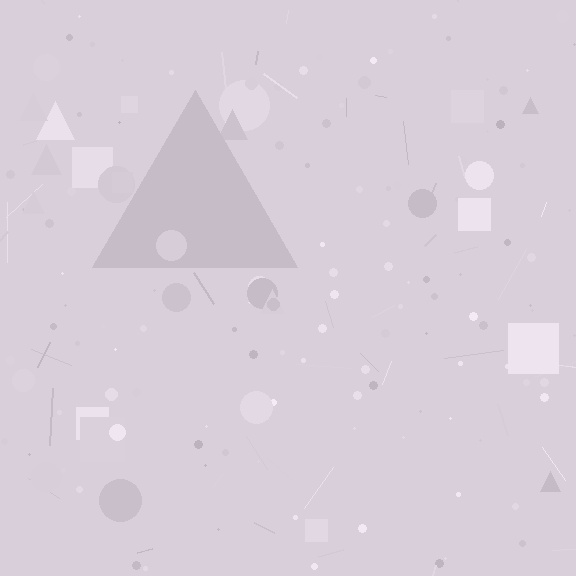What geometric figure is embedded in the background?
A triangle is embedded in the background.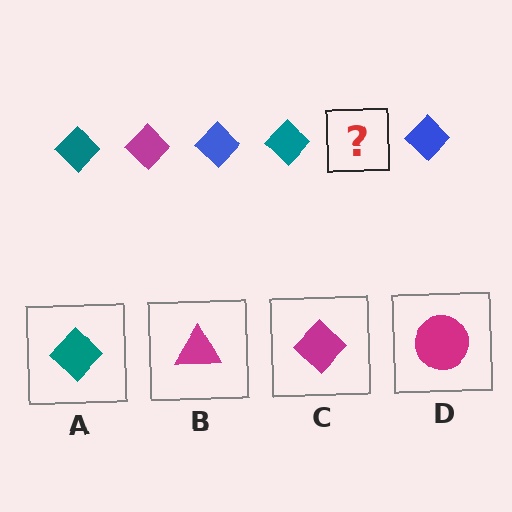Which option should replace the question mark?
Option C.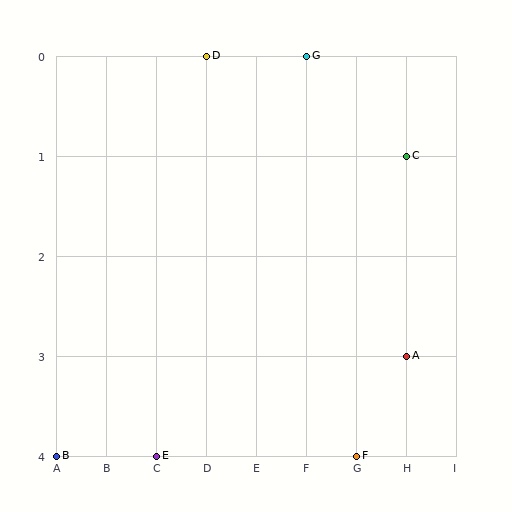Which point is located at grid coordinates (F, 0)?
Point G is at (F, 0).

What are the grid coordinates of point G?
Point G is at grid coordinates (F, 0).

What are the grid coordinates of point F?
Point F is at grid coordinates (G, 4).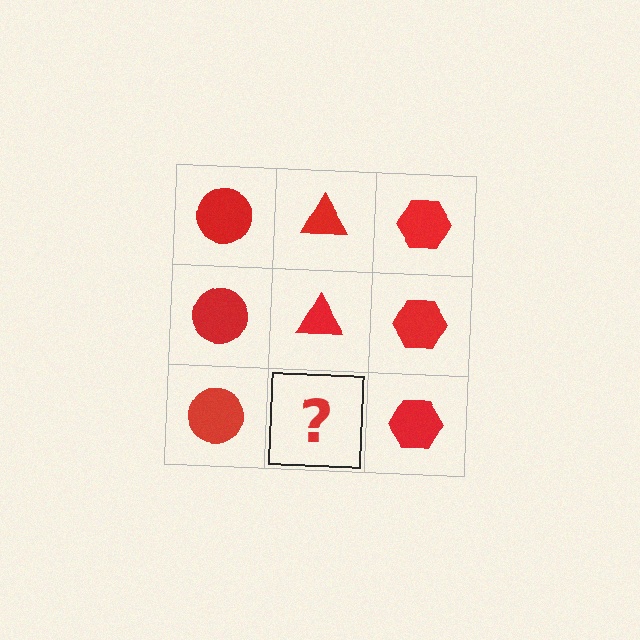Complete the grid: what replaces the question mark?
The question mark should be replaced with a red triangle.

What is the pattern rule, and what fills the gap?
The rule is that each column has a consistent shape. The gap should be filled with a red triangle.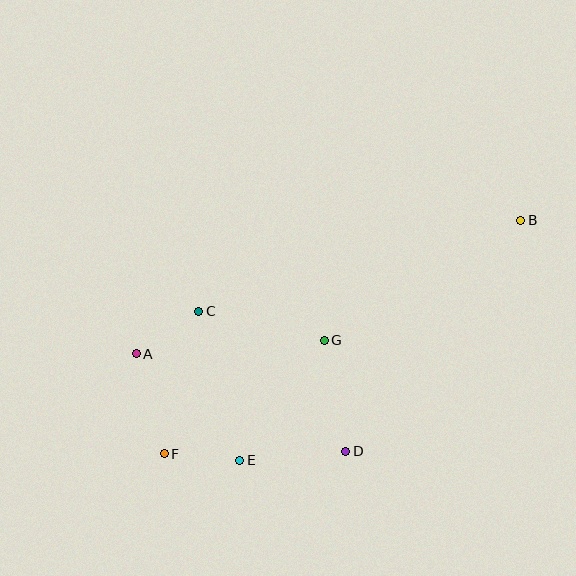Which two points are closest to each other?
Points A and C are closest to each other.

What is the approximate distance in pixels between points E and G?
The distance between E and G is approximately 147 pixels.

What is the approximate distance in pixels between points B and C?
The distance between B and C is approximately 335 pixels.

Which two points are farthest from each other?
Points B and F are farthest from each other.